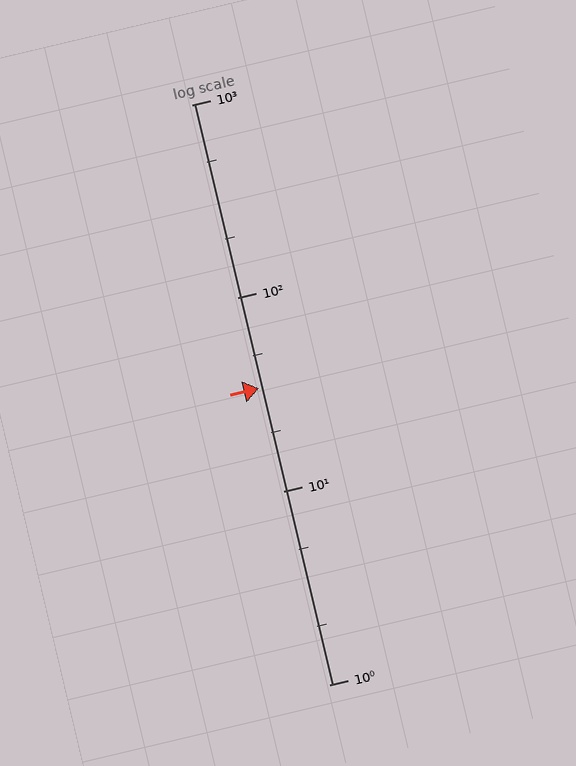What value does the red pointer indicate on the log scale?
The pointer indicates approximately 34.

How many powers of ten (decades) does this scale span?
The scale spans 3 decades, from 1 to 1000.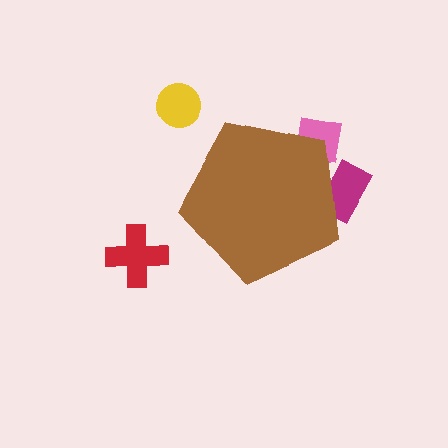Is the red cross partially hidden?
No, the red cross is fully visible.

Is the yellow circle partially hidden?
No, the yellow circle is fully visible.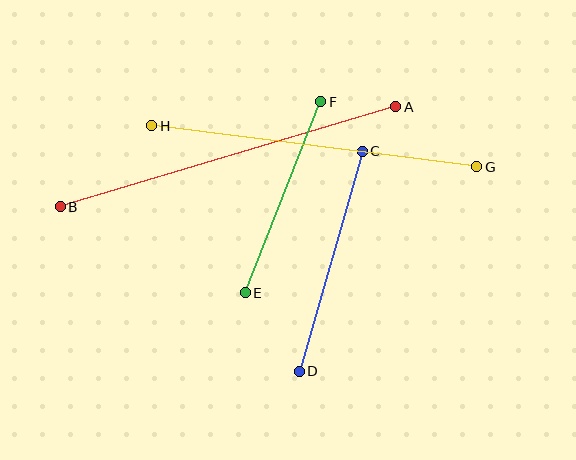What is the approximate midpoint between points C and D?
The midpoint is at approximately (331, 261) pixels.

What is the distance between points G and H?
The distance is approximately 328 pixels.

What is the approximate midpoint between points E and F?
The midpoint is at approximately (283, 197) pixels.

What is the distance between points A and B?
The distance is approximately 350 pixels.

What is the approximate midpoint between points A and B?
The midpoint is at approximately (228, 157) pixels.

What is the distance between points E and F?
The distance is approximately 205 pixels.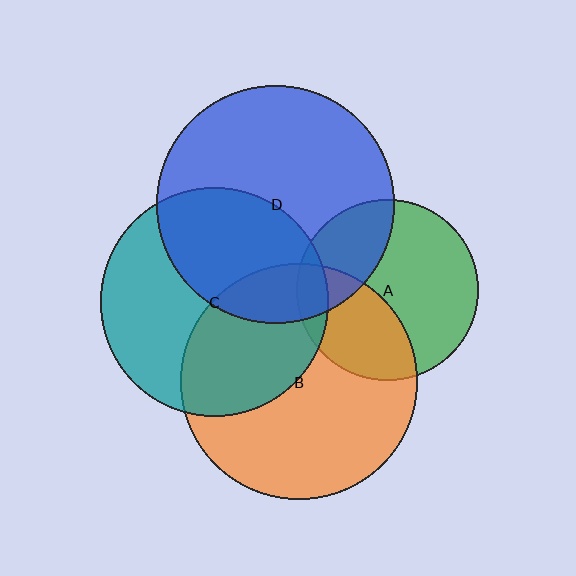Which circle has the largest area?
Circle D (blue).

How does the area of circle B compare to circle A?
Approximately 1.7 times.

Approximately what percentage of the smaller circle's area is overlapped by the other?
Approximately 30%.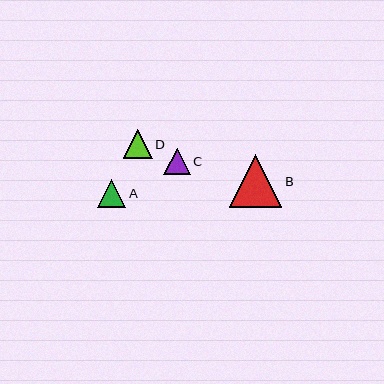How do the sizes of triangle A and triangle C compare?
Triangle A and triangle C are approximately the same size.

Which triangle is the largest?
Triangle B is the largest with a size of approximately 53 pixels.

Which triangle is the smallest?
Triangle C is the smallest with a size of approximately 26 pixels.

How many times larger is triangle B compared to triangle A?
Triangle B is approximately 1.9 times the size of triangle A.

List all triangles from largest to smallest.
From largest to smallest: B, D, A, C.